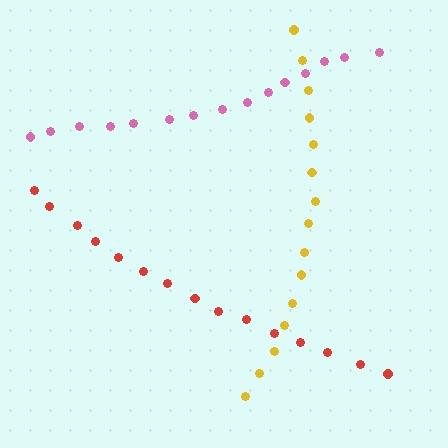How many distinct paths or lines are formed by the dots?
There are 3 distinct paths.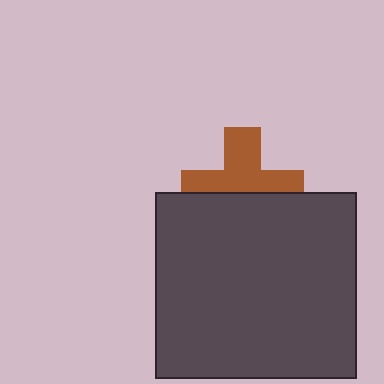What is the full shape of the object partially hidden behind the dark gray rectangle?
The partially hidden object is a brown cross.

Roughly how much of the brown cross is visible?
About half of it is visible (roughly 55%).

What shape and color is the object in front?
The object in front is a dark gray rectangle.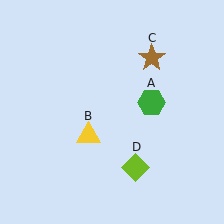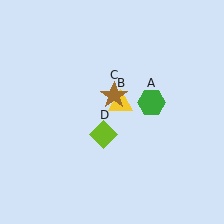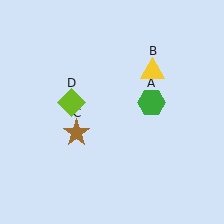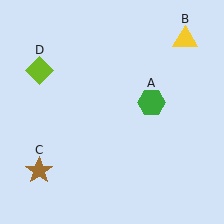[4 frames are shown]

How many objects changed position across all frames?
3 objects changed position: yellow triangle (object B), brown star (object C), lime diamond (object D).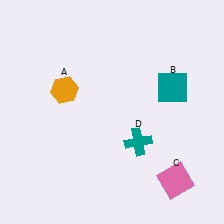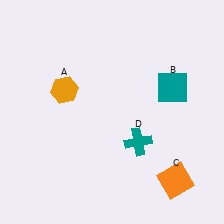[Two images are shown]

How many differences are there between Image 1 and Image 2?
There is 1 difference between the two images.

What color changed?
The square (C) changed from pink in Image 1 to orange in Image 2.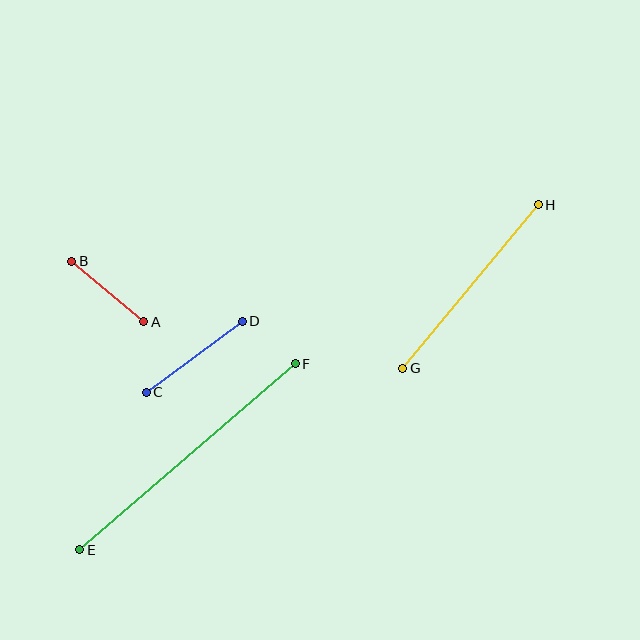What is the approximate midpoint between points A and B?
The midpoint is at approximately (108, 291) pixels.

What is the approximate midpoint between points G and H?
The midpoint is at approximately (470, 286) pixels.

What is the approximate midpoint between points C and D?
The midpoint is at approximately (194, 357) pixels.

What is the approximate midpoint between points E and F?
The midpoint is at approximately (187, 457) pixels.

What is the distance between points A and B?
The distance is approximately 94 pixels.